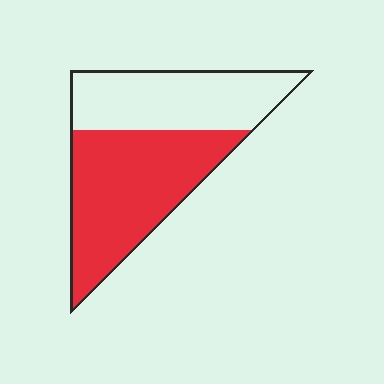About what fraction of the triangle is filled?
About three fifths (3/5).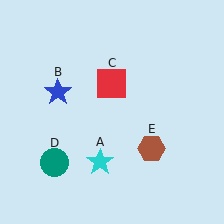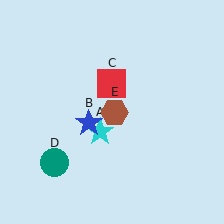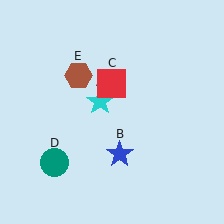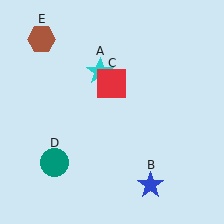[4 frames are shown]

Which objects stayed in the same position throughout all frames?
Red square (object C) and teal circle (object D) remained stationary.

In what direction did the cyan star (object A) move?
The cyan star (object A) moved up.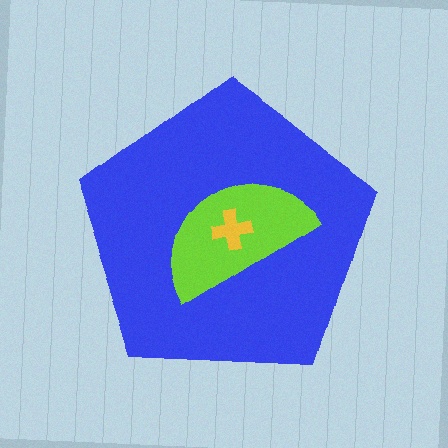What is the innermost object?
The yellow cross.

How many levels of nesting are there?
3.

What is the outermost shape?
The blue pentagon.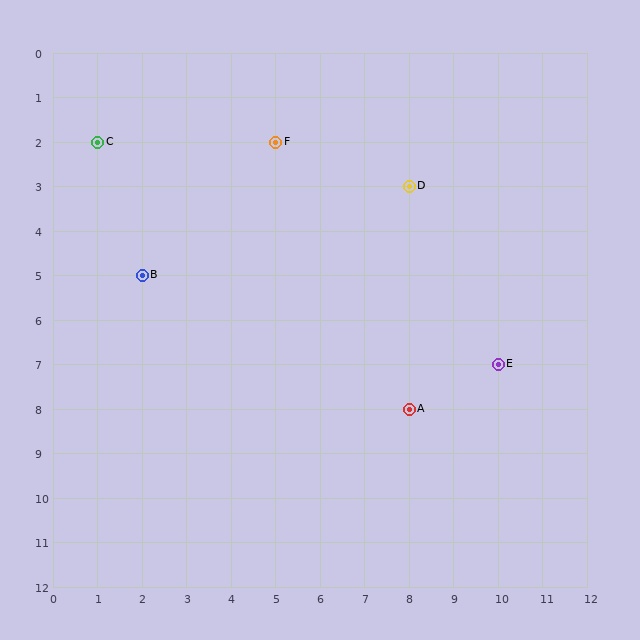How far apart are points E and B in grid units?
Points E and B are 8 columns and 2 rows apart (about 8.2 grid units diagonally).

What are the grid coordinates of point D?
Point D is at grid coordinates (8, 3).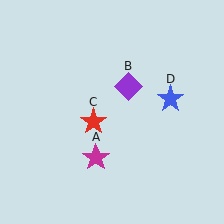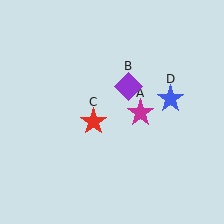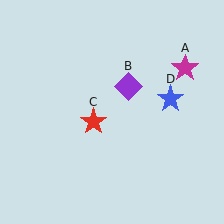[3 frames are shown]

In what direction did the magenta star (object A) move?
The magenta star (object A) moved up and to the right.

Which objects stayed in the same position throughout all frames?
Purple diamond (object B) and red star (object C) and blue star (object D) remained stationary.